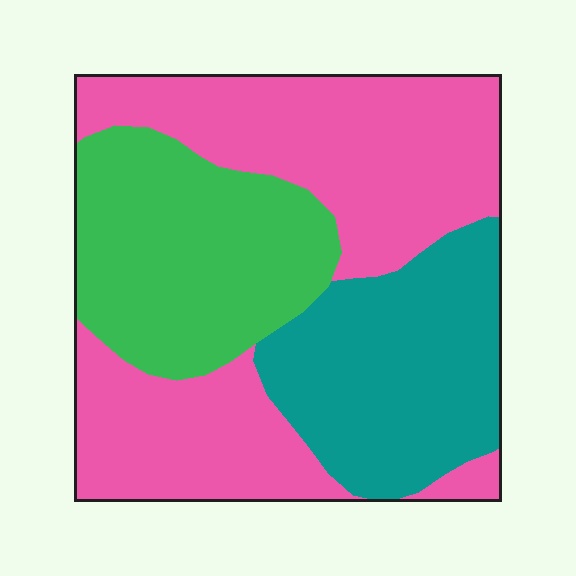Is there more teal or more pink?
Pink.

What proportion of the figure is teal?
Teal takes up about one quarter (1/4) of the figure.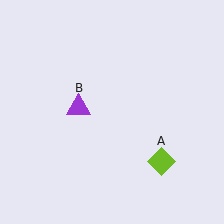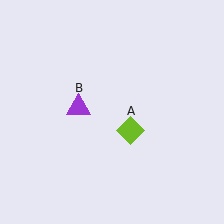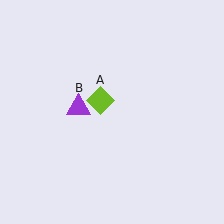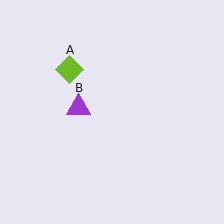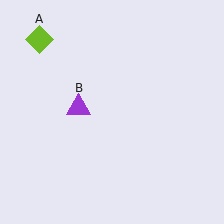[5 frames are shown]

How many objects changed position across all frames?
1 object changed position: lime diamond (object A).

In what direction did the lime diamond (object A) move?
The lime diamond (object A) moved up and to the left.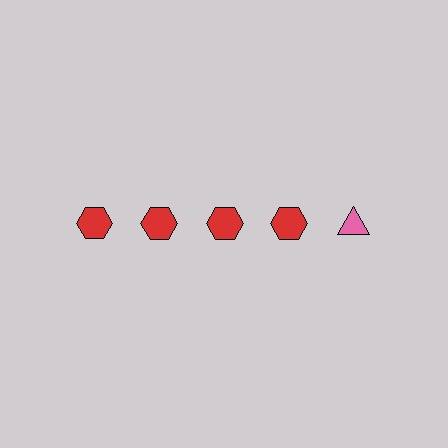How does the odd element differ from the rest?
It differs in both color (pink instead of red) and shape (triangle instead of hexagon).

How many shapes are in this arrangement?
There are 5 shapes arranged in a grid pattern.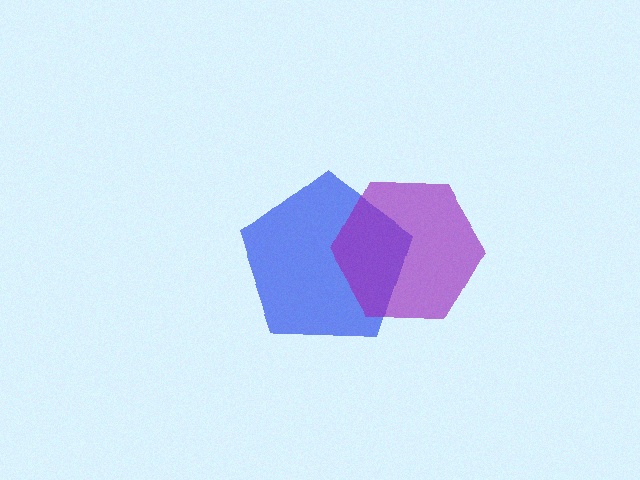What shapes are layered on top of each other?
The layered shapes are: a blue pentagon, a purple hexagon.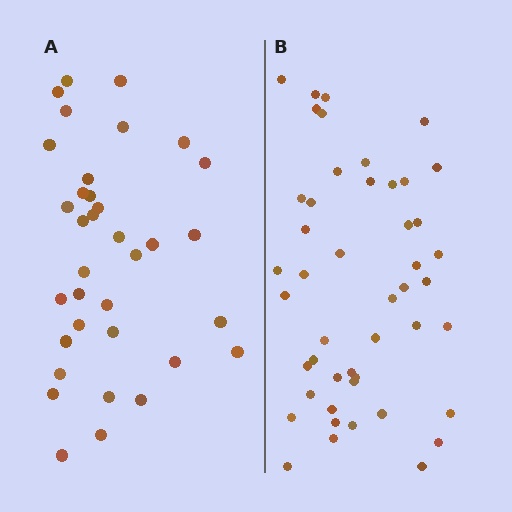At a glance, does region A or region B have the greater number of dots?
Region B (the right region) has more dots.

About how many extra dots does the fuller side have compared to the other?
Region B has roughly 12 or so more dots than region A.